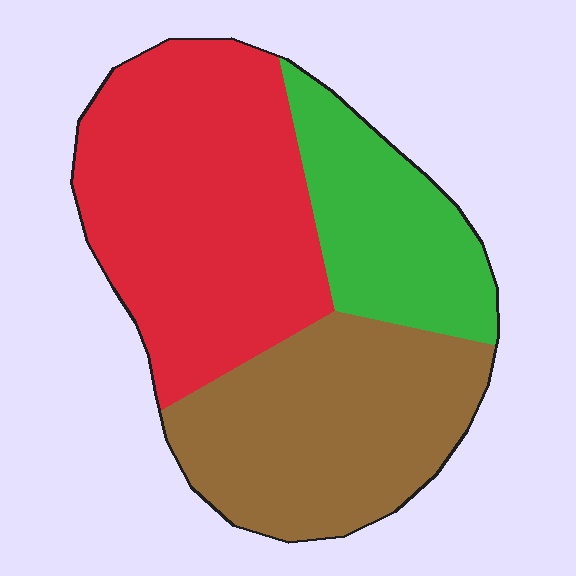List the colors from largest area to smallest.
From largest to smallest: red, brown, green.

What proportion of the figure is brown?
Brown covers about 35% of the figure.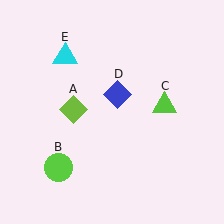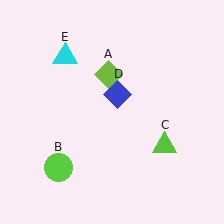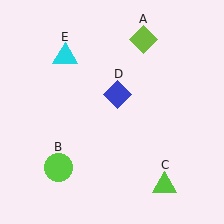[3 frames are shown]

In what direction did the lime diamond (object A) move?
The lime diamond (object A) moved up and to the right.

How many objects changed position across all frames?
2 objects changed position: lime diamond (object A), lime triangle (object C).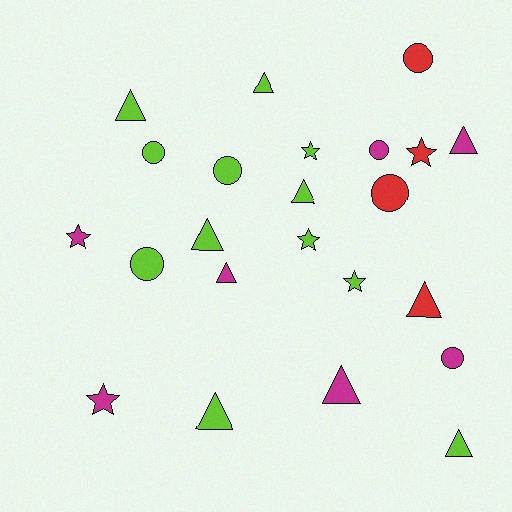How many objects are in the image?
There are 23 objects.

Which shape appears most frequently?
Triangle, with 10 objects.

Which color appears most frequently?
Lime, with 12 objects.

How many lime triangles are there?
There are 6 lime triangles.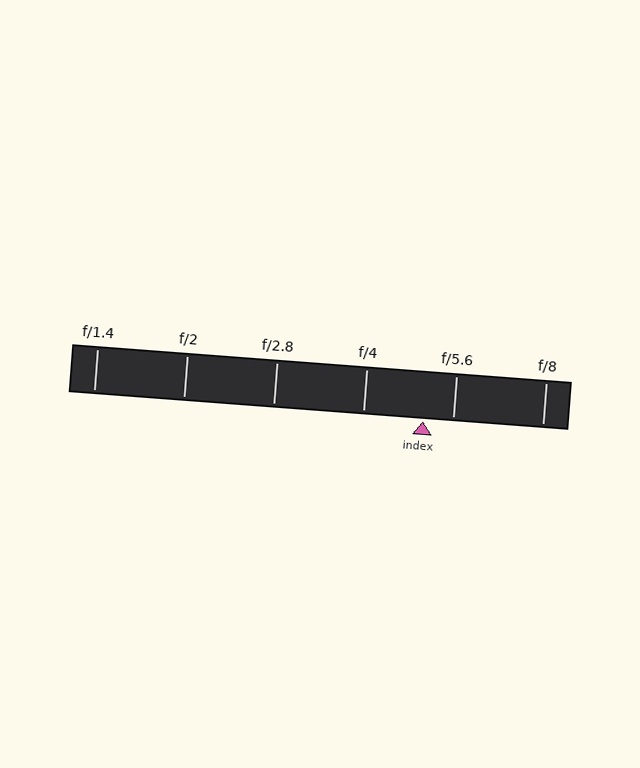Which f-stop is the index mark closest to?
The index mark is closest to f/5.6.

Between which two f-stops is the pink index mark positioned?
The index mark is between f/4 and f/5.6.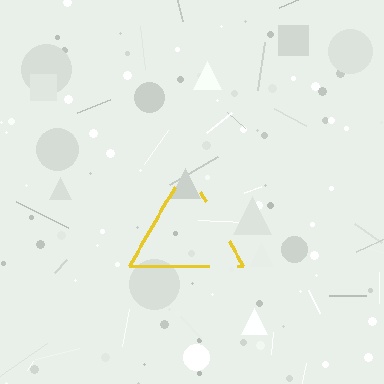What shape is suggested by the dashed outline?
The dashed outline suggests a triangle.